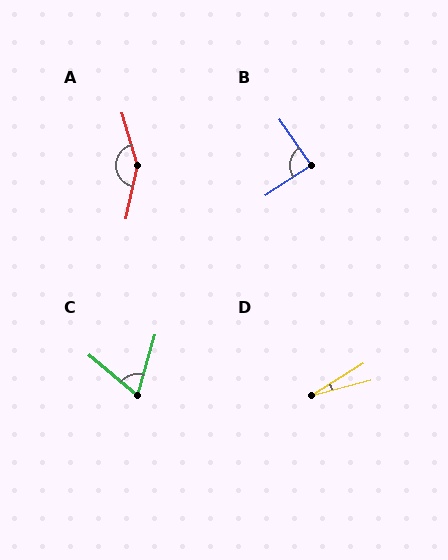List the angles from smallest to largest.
D (17°), C (66°), B (89°), A (152°).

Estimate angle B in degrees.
Approximately 89 degrees.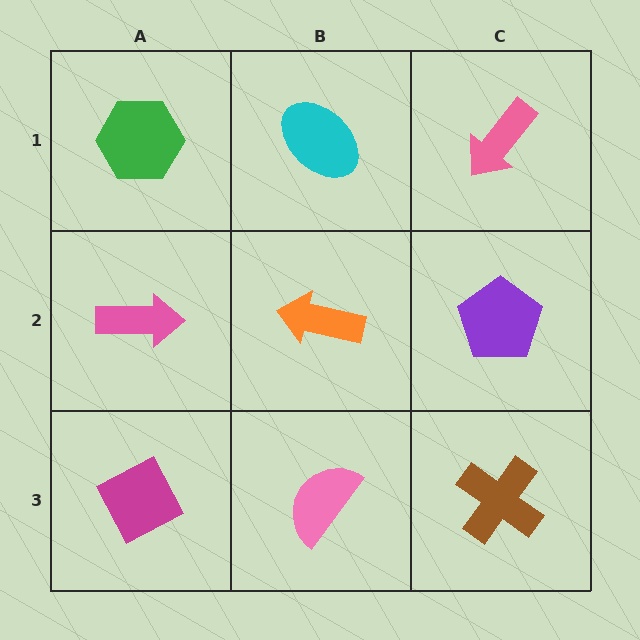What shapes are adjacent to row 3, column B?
An orange arrow (row 2, column B), a magenta diamond (row 3, column A), a brown cross (row 3, column C).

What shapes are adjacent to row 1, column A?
A pink arrow (row 2, column A), a cyan ellipse (row 1, column B).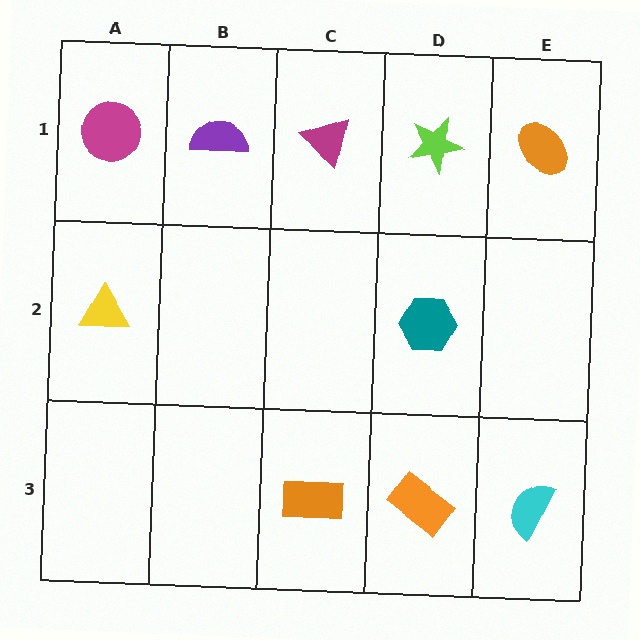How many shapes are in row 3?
3 shapes.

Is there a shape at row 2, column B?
No, that cell is empty.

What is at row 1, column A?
A magenta circle.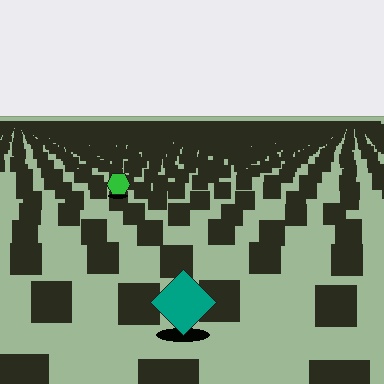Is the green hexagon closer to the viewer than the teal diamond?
No. The teal diamond is closer — you can tell from the texture gradient: the ground texture is coarser near it.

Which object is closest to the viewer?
The teal diamond is closest. The texture marks near it are larger and more spread out.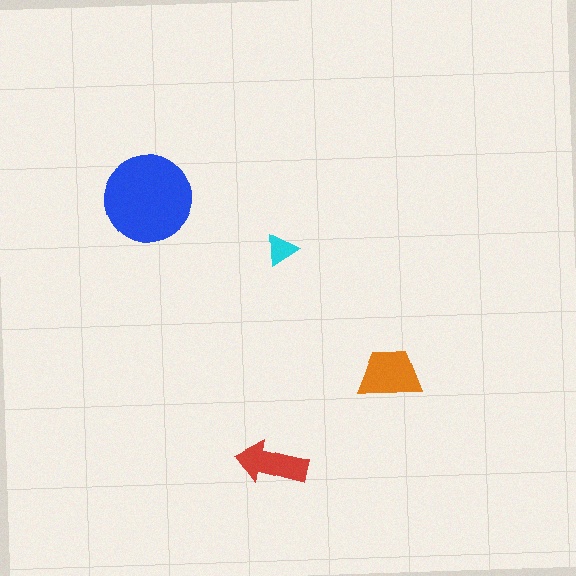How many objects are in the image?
There are 4 objects in the image.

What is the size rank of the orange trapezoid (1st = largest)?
2nd.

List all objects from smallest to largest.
The cyan triangle, the red arrow, the orange trapezoid, the blue circle.